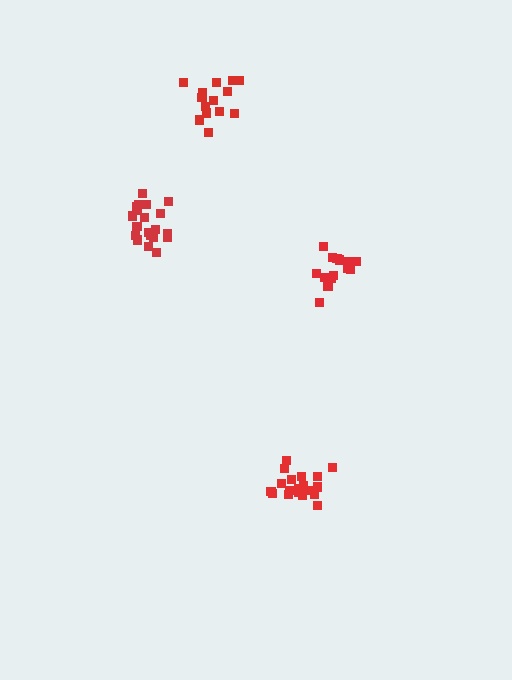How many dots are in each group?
Group 1: 14 dots, Group 2: 14 dots, Group 3: 20 dots, Group 4: 20 dots (68 total).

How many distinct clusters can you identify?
There are 4 distinct clusters.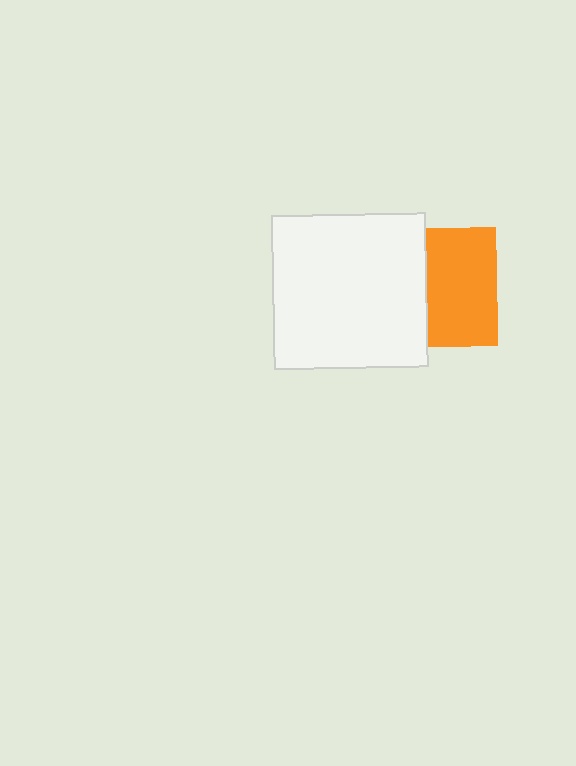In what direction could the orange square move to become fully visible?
The orange square could move right. That would shift it out from behind the white square entirely.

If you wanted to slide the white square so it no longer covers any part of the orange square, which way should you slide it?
Slide it left — that is the most direct way to separate the two shapes.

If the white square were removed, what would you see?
You would see the complete orange square.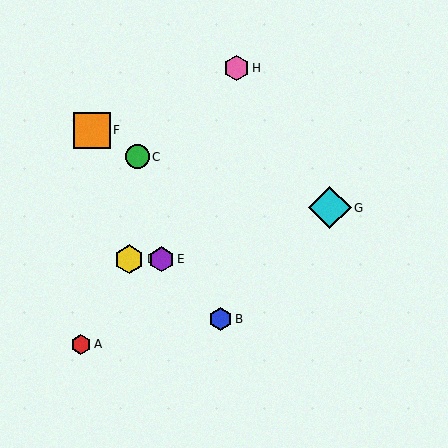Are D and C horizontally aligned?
No, D is at y≈259 and C is at y≈157.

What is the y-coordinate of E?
Object E is at y≈259.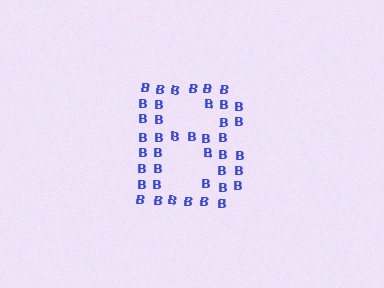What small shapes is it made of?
It is made of small letter B's.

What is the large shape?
The large shape is the letter B.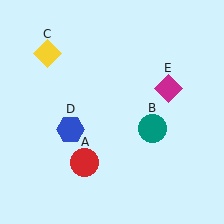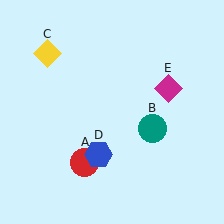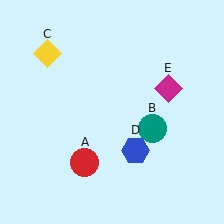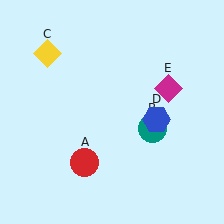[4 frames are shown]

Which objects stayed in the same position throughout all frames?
Red circle (object A) and teal circle (object B) and yellow diamond (object C) and magenta diamond (object E) remained stationary.